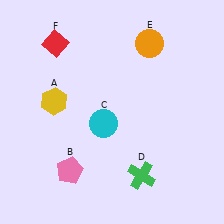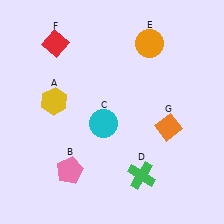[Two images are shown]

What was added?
An orange diamond (G) was added in Image 2.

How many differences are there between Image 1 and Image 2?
There is 1 difference between the two images.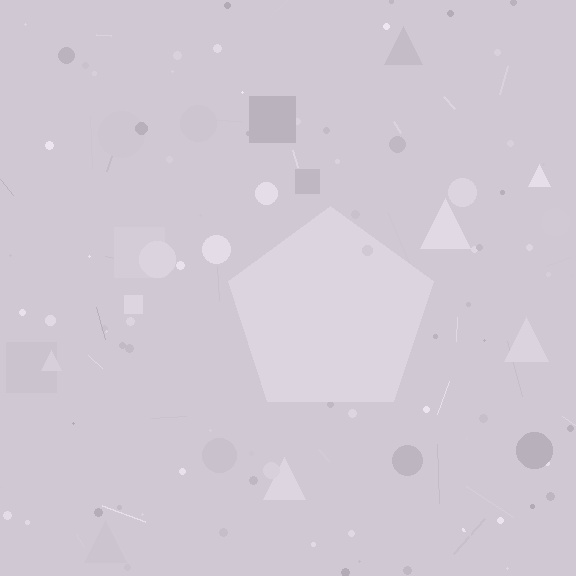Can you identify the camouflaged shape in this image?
The camouflaged shape is a pentagon.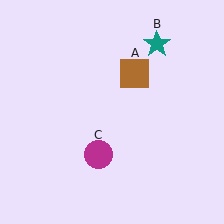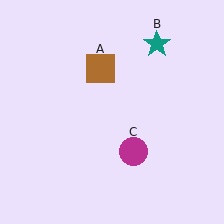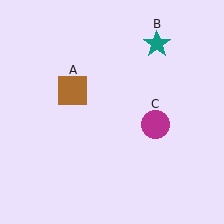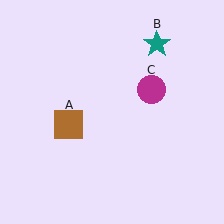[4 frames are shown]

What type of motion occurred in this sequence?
The brown square (object A), magenta circle (object C) rotated counterclockwise around the center of the scene.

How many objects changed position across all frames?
2 objects changed position: brown square (object A), magenta circle (object C).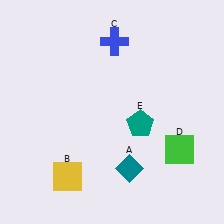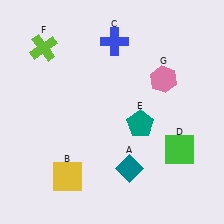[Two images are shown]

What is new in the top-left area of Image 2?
A lime cross (F) was added in the top-left area of Image 2.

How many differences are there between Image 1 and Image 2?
There are 2 differences between the two images.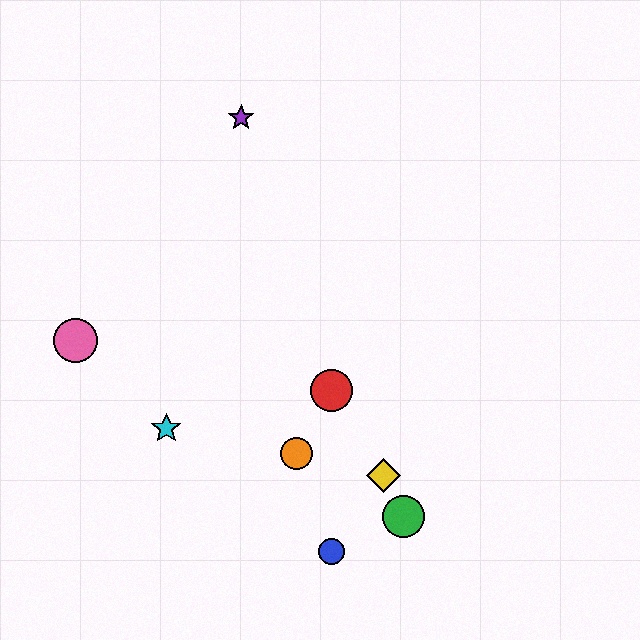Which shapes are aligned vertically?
The red circle, the blue circle are aligned vertically.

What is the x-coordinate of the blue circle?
The blue circle is at x≈332.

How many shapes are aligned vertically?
2 shapes (the red circle, the blue circle) are aligned vertically.